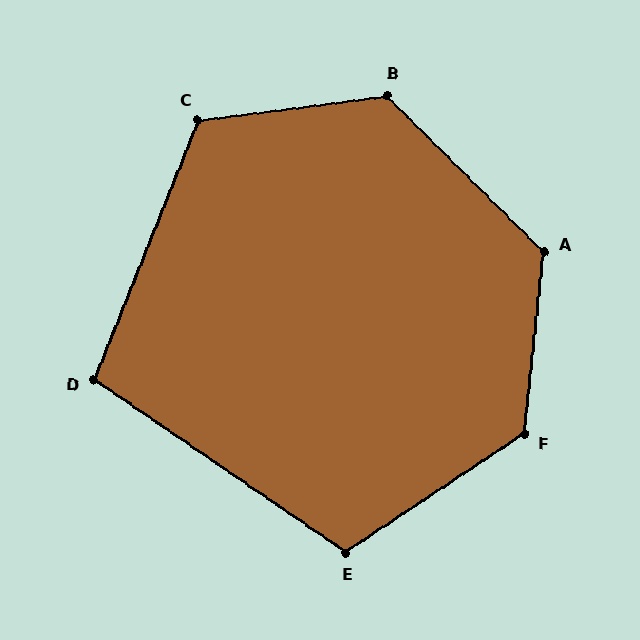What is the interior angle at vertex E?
Approximately 112 degrees (obtuse).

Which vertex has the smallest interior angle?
D, at approximately 103 degrees.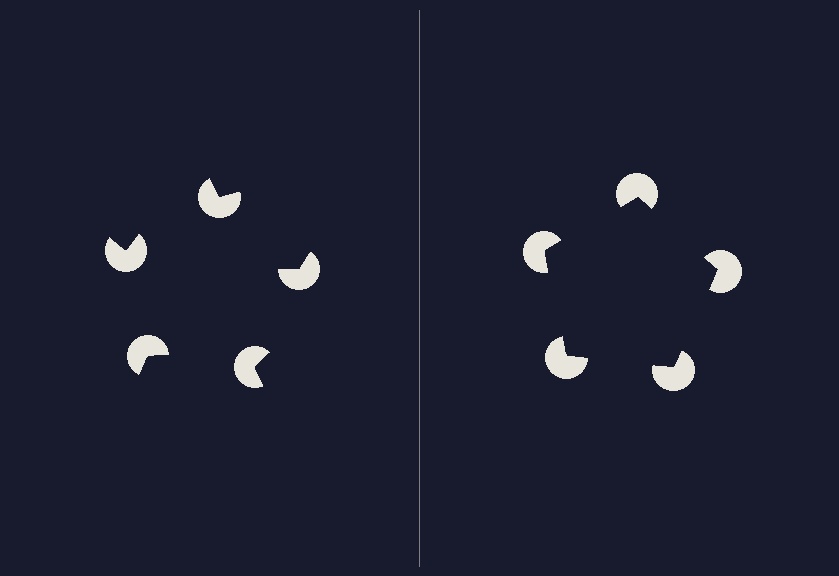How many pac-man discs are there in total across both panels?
10 — 5 on each side.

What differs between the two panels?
The pac-man discs are positioned identically on both sides; only the wedge orientations differ. On the right they align to a pentagon; on the left they are misaligned.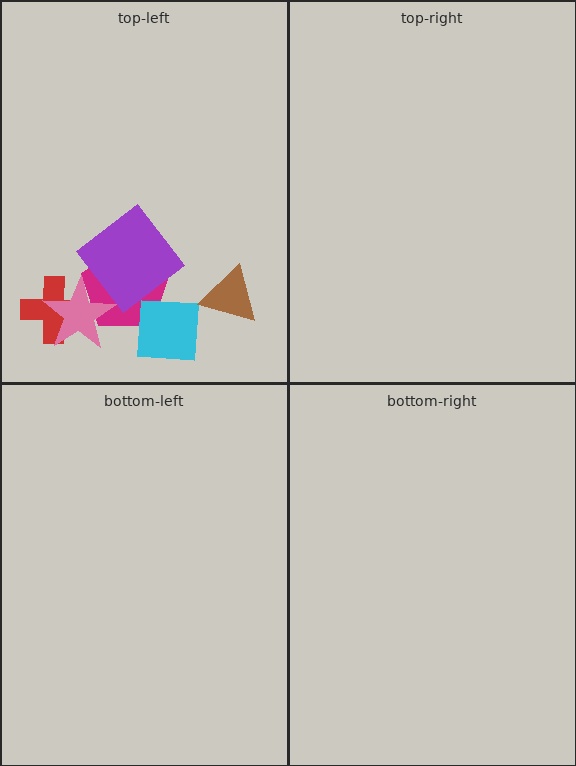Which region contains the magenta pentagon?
The top-left region.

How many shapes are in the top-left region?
6.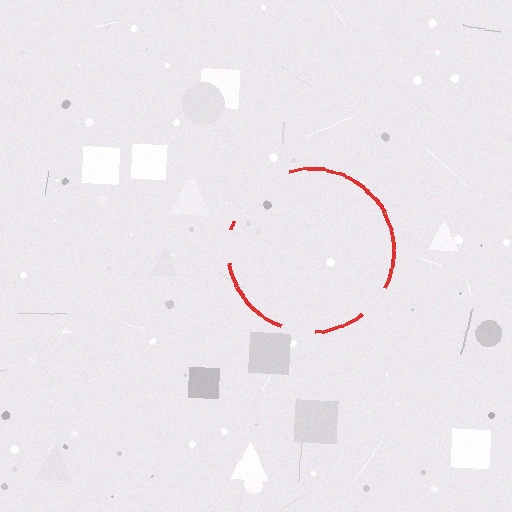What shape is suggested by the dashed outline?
The dashed outline suggests a circle.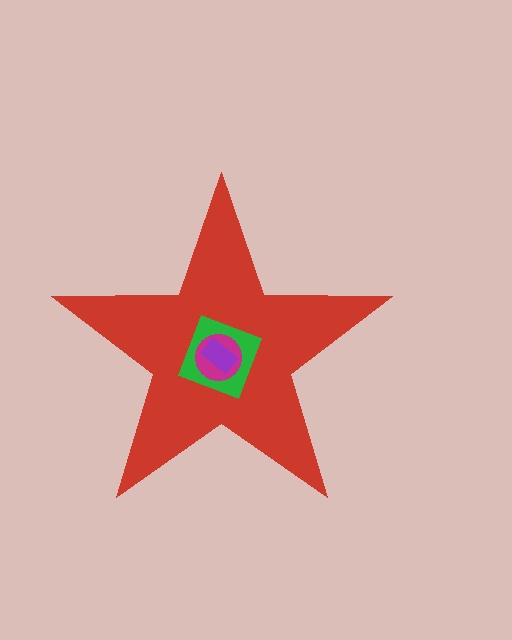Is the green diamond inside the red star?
Yes.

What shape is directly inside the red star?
The green diamond.